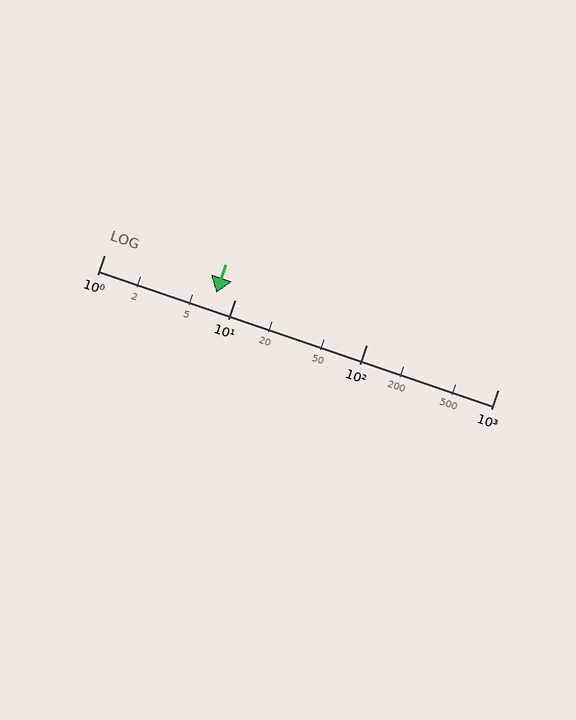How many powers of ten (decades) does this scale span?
The scale spans 3 decades, from 1 to 1000.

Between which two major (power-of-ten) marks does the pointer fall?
The pointer is between 1 and 10.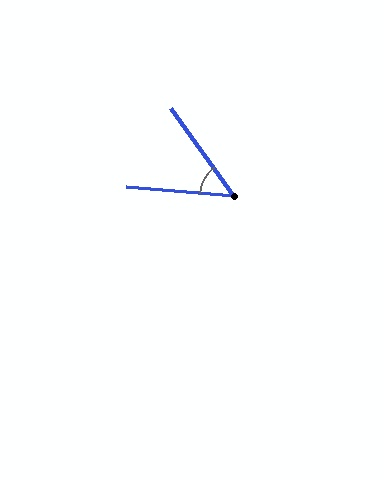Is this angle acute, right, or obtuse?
It is acute.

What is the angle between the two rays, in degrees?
Approximately 50 degrees.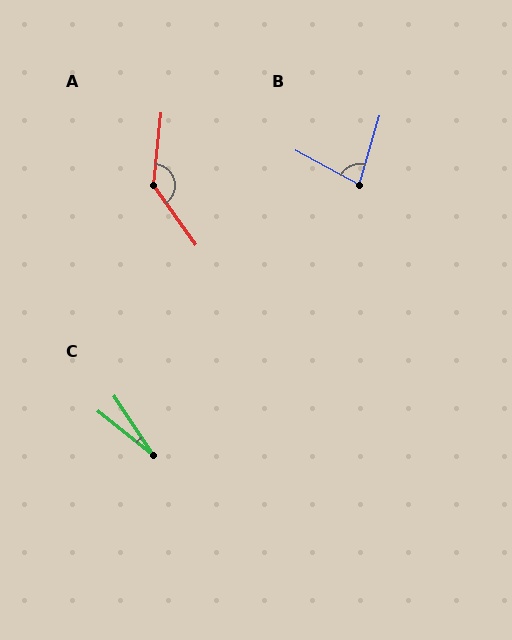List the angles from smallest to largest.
C (18°), B (78°), A (138°).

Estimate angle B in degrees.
Approximately 78 degrees.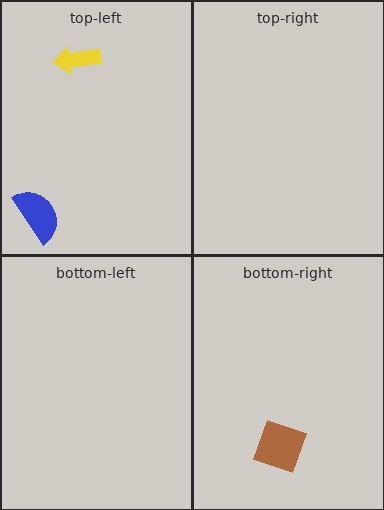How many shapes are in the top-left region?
2.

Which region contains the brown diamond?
The bottom-right region.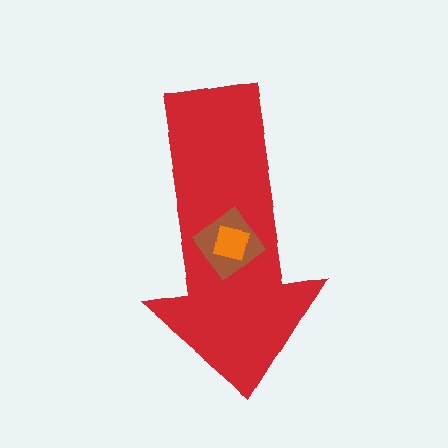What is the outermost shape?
The red arrow.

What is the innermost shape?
The orange square.